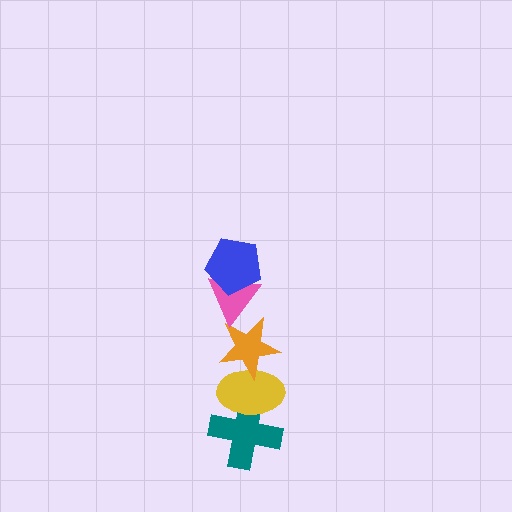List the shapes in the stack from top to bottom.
From top to bottom: the blue pentagon, the pink triangle, the orange star, the yellow ellipse, the teal cross.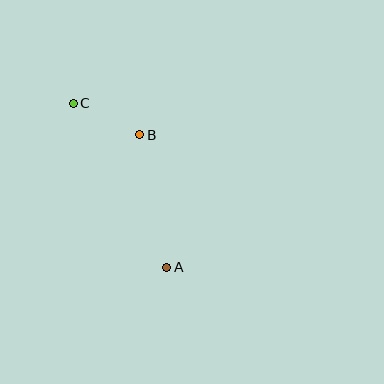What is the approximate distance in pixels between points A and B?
The distance between A and B is approximately 135 pixels.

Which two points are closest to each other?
Points B and C are closest to each other.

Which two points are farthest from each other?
Points A and C are farthest from each other.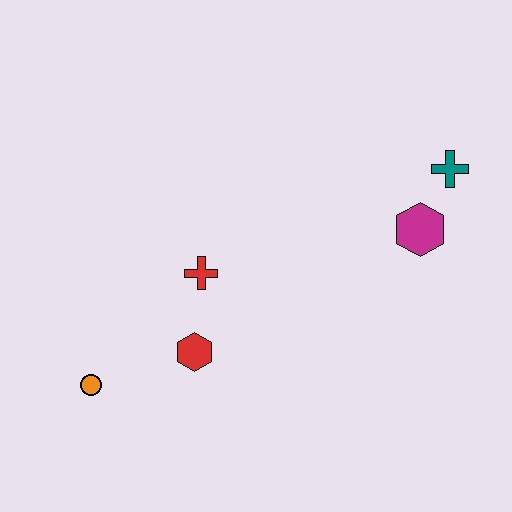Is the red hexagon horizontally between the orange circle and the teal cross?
Yes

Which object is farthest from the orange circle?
The teal cross is farthest from the orange circle.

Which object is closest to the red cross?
The red hexagon is closest to the red cross.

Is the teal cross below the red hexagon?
No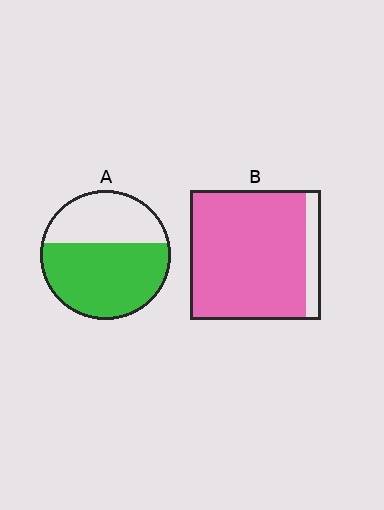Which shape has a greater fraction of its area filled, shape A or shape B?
Shape B.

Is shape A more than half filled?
Yes.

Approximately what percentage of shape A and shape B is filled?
A is approximately 60% and B is approximately 90%.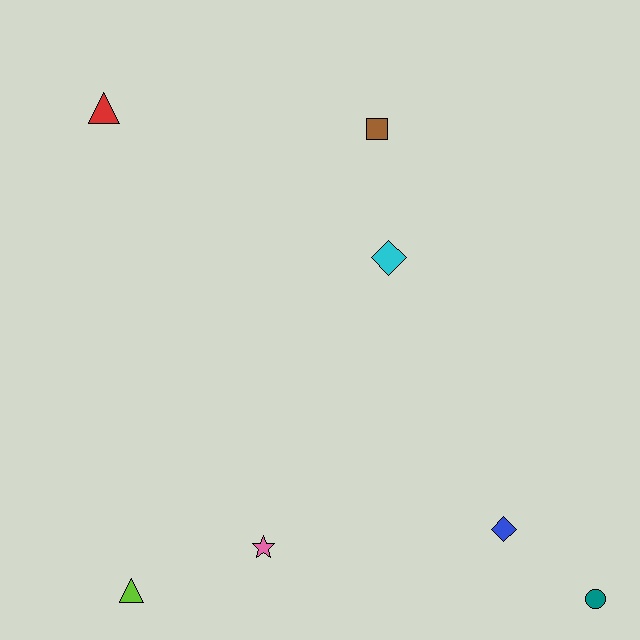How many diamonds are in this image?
There are 2 diamonds.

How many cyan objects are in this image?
There is 1 cyan object.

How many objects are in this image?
There are 7 objects.